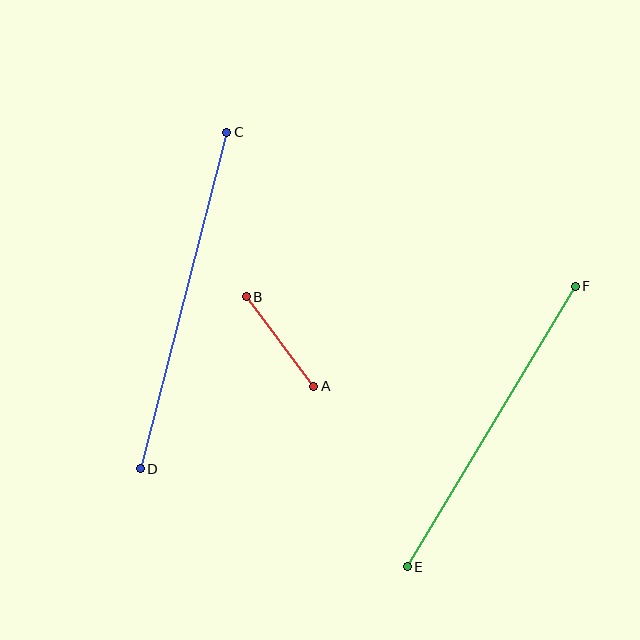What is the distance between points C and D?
The distance is approximately 348 pixels.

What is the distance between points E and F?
The distance is approximately 327 pixels.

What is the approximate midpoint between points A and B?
The midpoint is at approximately (280, 341) pixels.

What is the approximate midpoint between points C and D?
The midpoint is at approximately (184, 300) pixels.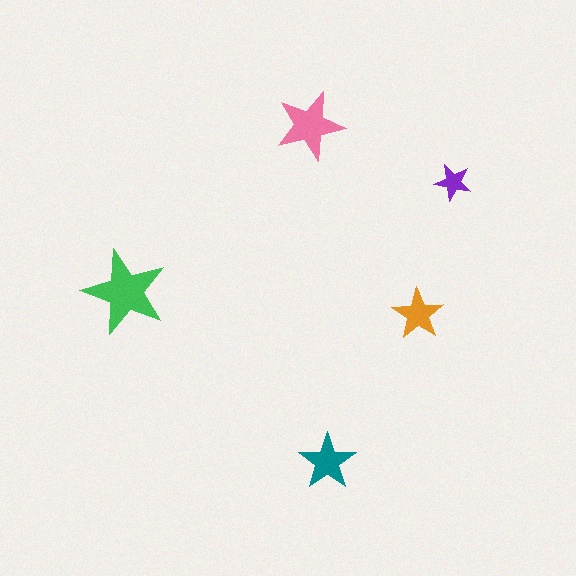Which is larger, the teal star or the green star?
The green one.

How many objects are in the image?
There are 5 objects in the image.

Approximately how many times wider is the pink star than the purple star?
About 2 times wider.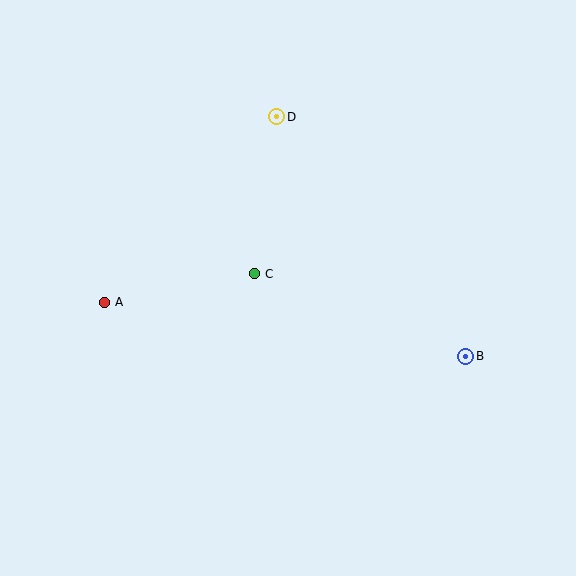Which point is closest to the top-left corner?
Point D is closest to the top-left corner.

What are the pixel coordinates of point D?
Point D is at (277, 117).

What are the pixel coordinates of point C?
Point C is at (255, 274).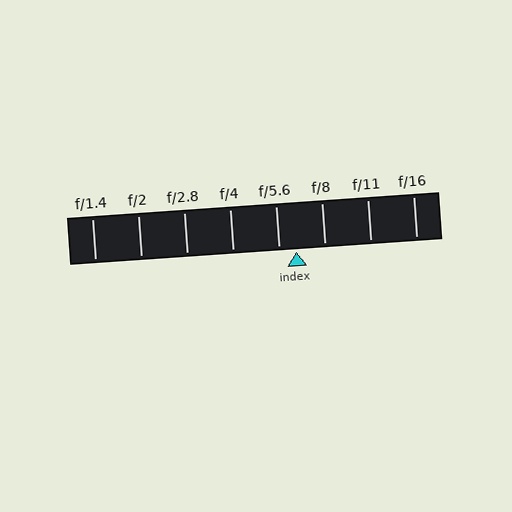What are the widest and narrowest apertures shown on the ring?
The widest aperture shown is f/1.4 and the narrowest is f/16.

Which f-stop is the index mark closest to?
The index mark is closest to f/5.6.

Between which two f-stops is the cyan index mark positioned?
The index mark is between f/5.6 and f/8.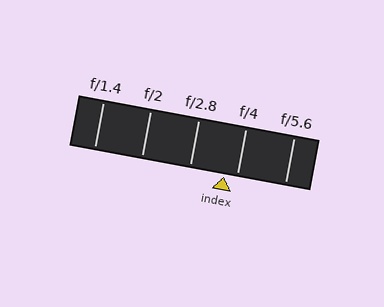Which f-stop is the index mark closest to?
The index mark is closest to f/4.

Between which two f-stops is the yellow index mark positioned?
The index mark is between f/2.8 and f/4.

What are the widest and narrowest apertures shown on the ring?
The widest aperture shown is f/1.4 and the narrowest is f/5.6.